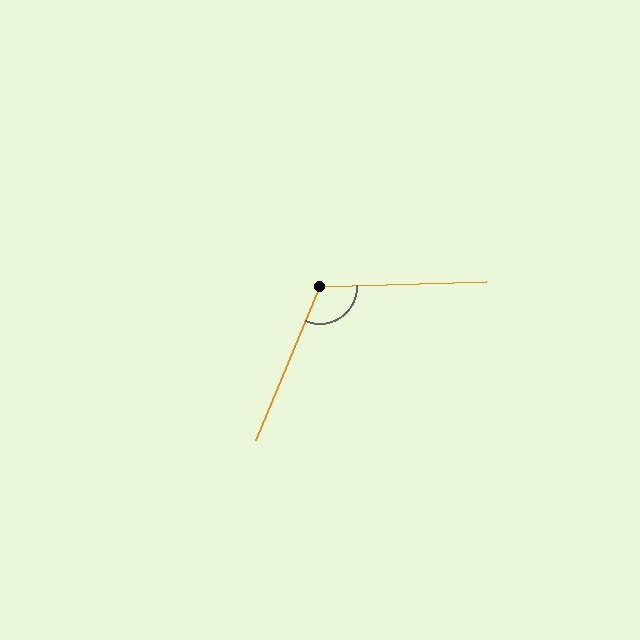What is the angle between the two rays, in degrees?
Approximately 114 degrees.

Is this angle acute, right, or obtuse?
It is obtuse.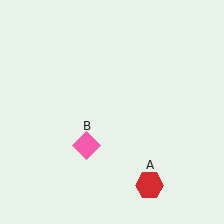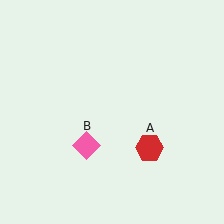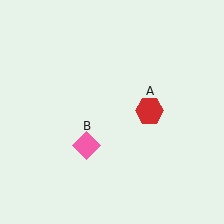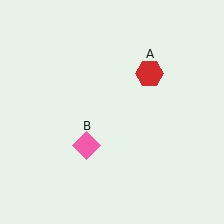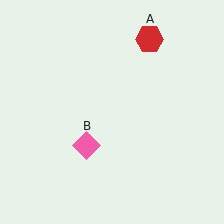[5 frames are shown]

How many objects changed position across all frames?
1 object changed position: red hexagon (object A).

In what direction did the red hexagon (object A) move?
The red hexagon (object A) moved up.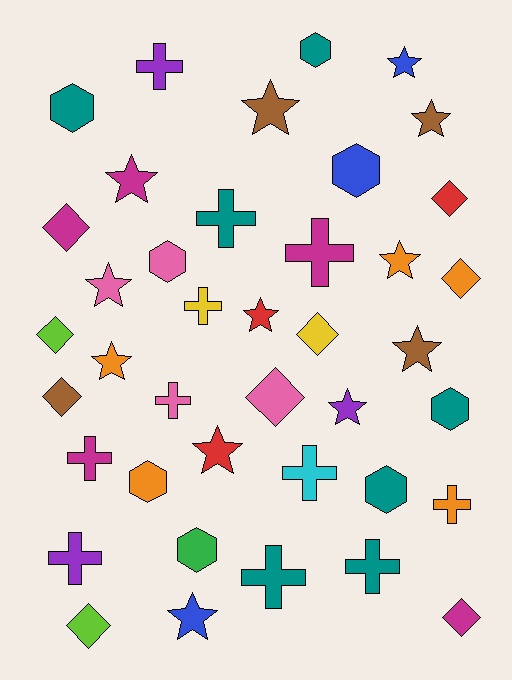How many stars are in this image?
There are 12 stars.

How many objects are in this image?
There are 40 objects.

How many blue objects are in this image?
There are 3 blue objects.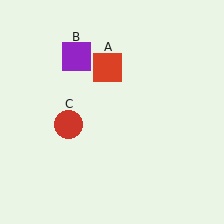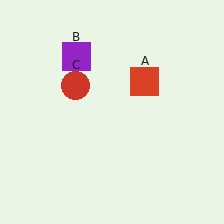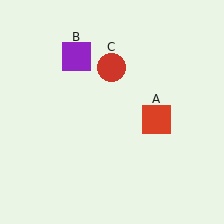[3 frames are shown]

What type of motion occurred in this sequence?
The red square (object A), red circle (object C) rotated clockwise around the center of the scene.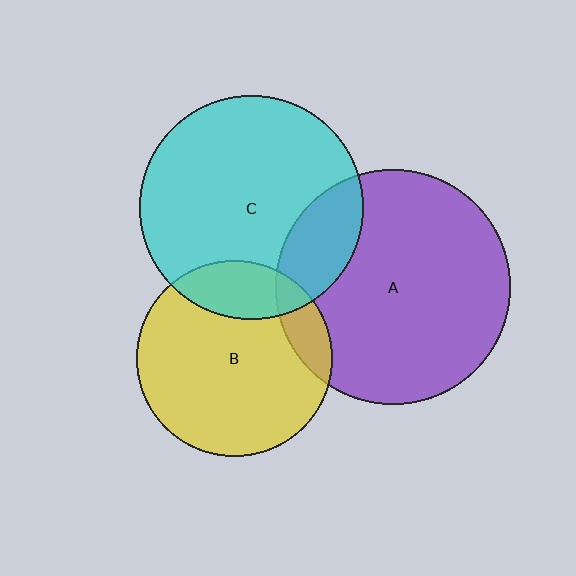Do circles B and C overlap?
Yes.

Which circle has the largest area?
Circle A (purple).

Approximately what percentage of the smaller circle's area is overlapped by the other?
Approximately 20%.